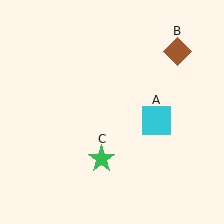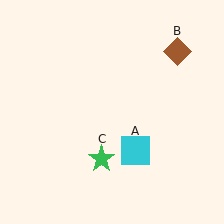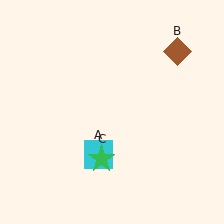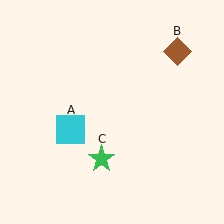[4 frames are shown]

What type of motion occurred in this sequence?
The cyan square (object A) rotated clockwise around the center of the scene.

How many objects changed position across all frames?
1 object changed position: cyan square (object A).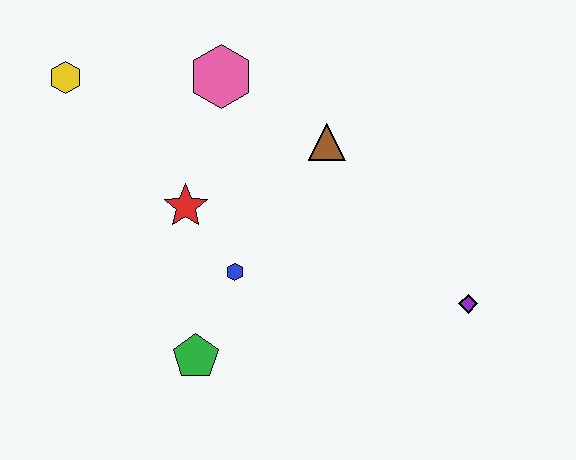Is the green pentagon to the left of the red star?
No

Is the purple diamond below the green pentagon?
No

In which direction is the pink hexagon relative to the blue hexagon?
The pink hexagon is above the blue hexagon.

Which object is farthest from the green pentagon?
The yellow hexagon is farthest from the green pentagon.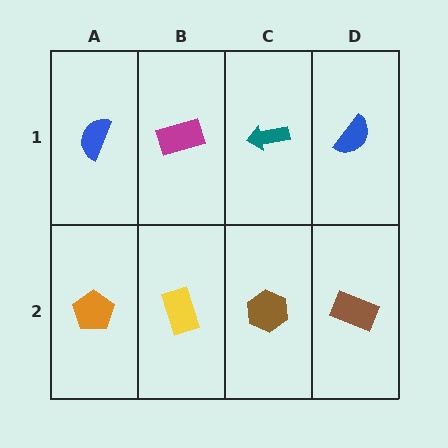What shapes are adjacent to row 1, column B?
A yellow rectangle (row 2, column B), a blue semicircle (row 1, column A), a teal arrow (row 1, column C).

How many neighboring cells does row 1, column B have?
3.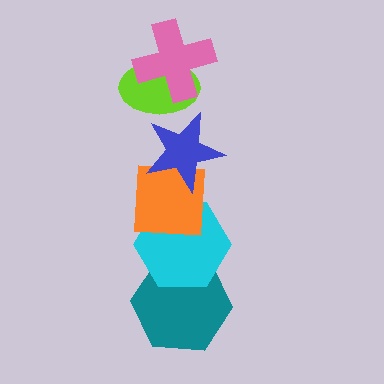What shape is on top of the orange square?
The blue star is on top of the orange square.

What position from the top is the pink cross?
The pink cross is 1st from the top.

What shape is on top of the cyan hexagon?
The orange square is on top of the cyan hexagon.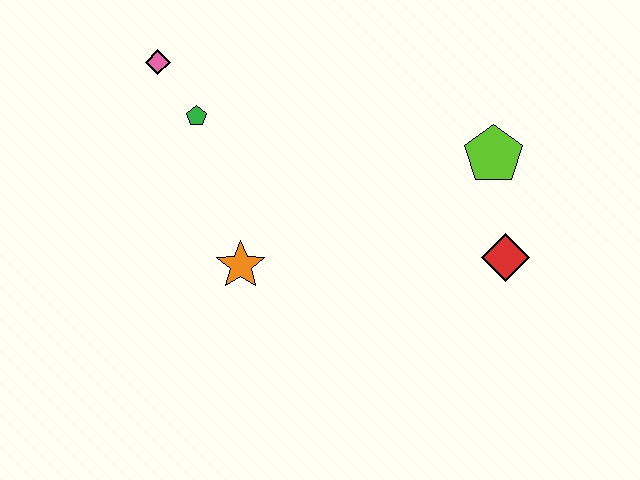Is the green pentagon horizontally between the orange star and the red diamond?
No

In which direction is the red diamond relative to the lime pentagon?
The red diamond is below the lime pentagon.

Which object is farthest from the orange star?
The lime pentagon is farthest from the orange star.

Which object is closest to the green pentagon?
The pink diamond is closest to the green pentagon.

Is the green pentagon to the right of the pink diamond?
Yes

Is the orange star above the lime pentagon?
No